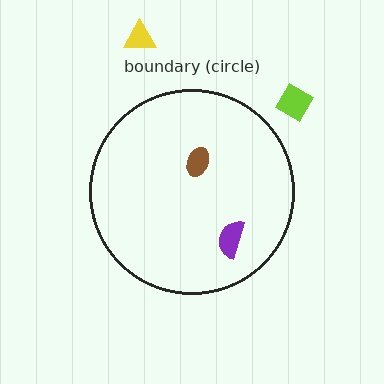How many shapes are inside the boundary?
2 inside, 2 outside.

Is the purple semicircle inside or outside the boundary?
Inside.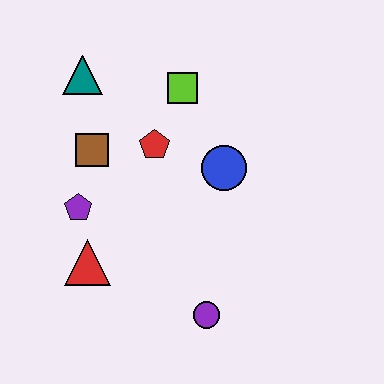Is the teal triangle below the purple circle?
No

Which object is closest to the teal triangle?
The brown square is closest to the teal triangle.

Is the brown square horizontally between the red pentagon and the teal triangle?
Yes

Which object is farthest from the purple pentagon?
The purple circle is farthest from the purple pentagon.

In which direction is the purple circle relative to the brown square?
The purple circle is below the brown square.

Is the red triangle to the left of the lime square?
Yes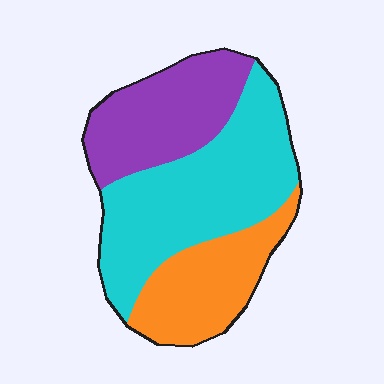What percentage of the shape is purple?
Purple takes up between a sixth and a third of the shape.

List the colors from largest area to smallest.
From largest to smallest: cyan, purple, orange.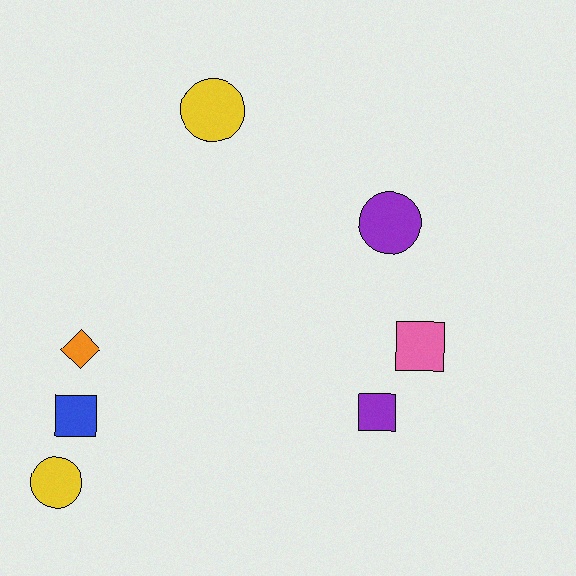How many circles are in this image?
There are 3 circles.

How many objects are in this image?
There are 7 objects.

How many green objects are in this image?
There are no green objects.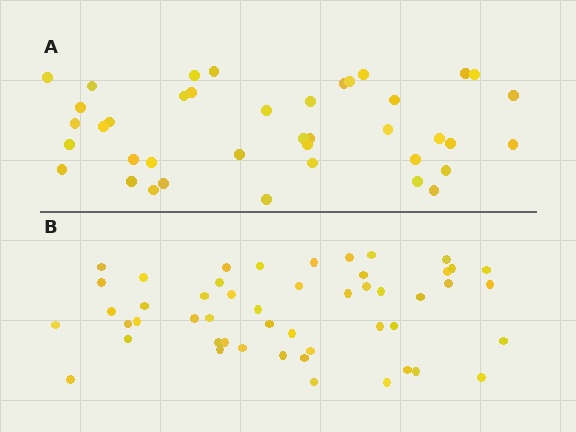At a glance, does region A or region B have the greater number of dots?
Region B (the bottom region) has more dots.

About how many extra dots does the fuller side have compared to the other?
Region B has roughly 10 or so more dots than region A.